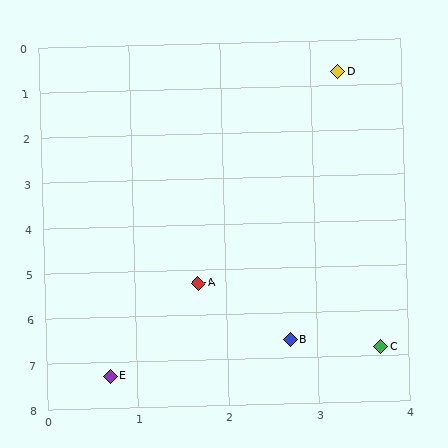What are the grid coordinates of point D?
Point D is at approximately (3.3, 0.7).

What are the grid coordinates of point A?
Point A is at approximately (1.7, 5.3).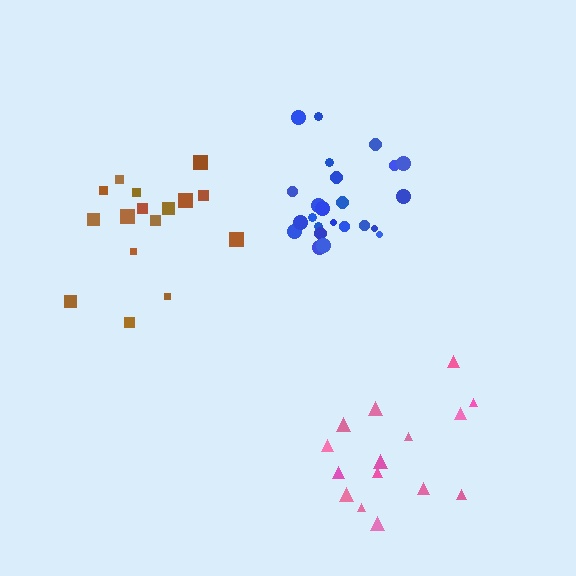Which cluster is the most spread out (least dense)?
Pink.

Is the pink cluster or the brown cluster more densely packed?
Brown.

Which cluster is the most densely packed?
Blue.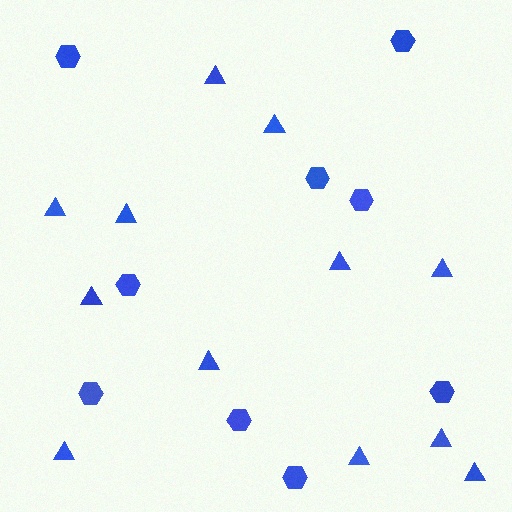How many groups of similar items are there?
There are 2 groups: one group of hexagons (9) and one group of triangles (12).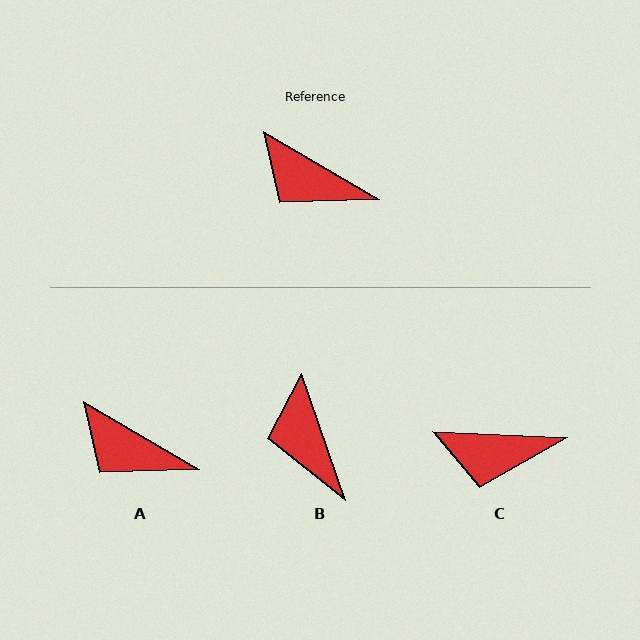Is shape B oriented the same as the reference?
No, it is off by about 40 degrees.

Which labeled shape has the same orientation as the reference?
A.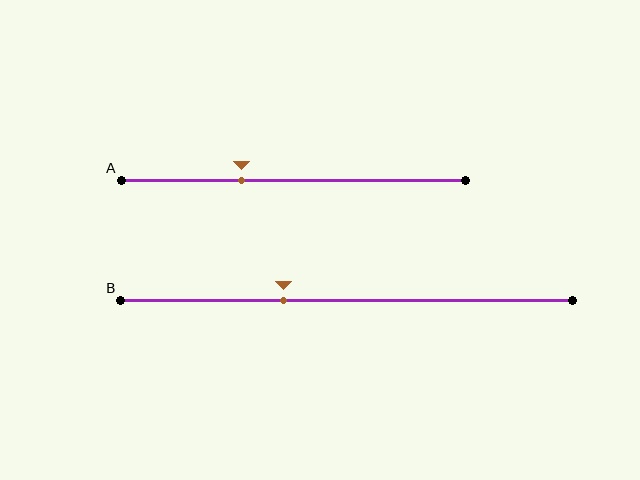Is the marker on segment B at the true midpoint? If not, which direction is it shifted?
No, the marker on segment B is shifted to the left by about 14% of the segment length.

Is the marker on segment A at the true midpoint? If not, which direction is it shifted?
No, the marker on segment A is shifted to the left by about 15% of the segment length.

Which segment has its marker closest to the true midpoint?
Segment B has its marker closest to the true midpoint.